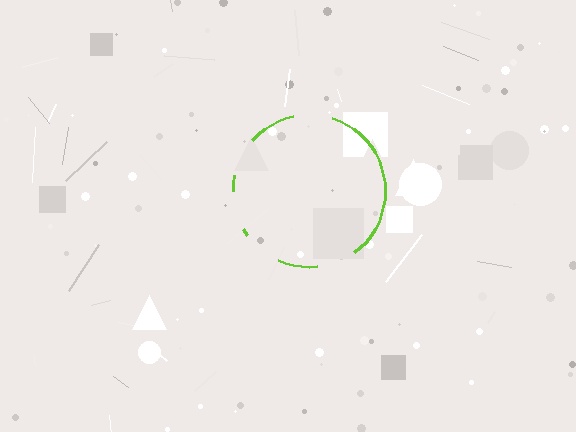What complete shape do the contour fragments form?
The contour fragments form a circle.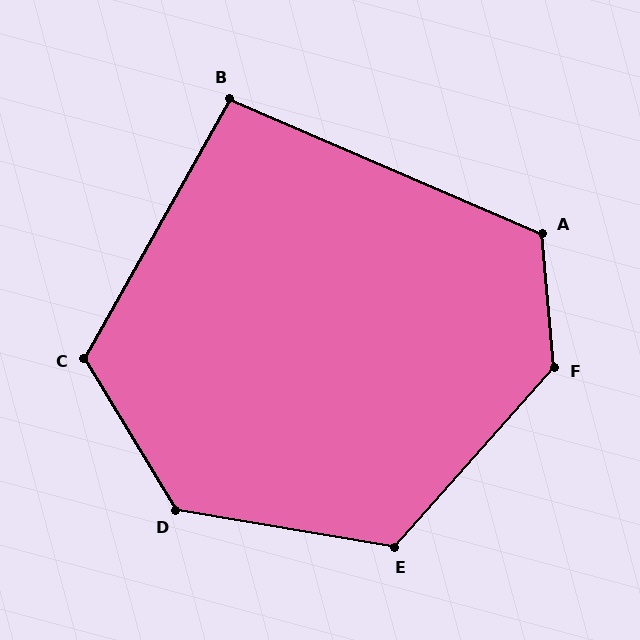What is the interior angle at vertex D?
Approximately 131 degrees (obtuse).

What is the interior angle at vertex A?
Approximately 118 degrees (obtuse).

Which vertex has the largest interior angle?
F, at approximately 133 degrees.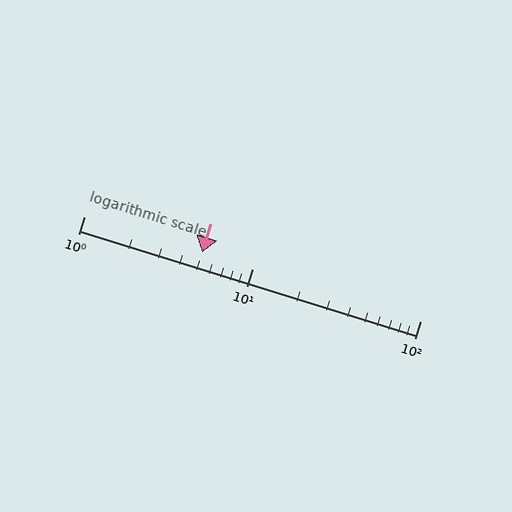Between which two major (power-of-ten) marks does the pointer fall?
The pointer is between 1 and 10.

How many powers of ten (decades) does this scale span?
The scale spans 2 decades, from 1 to 100.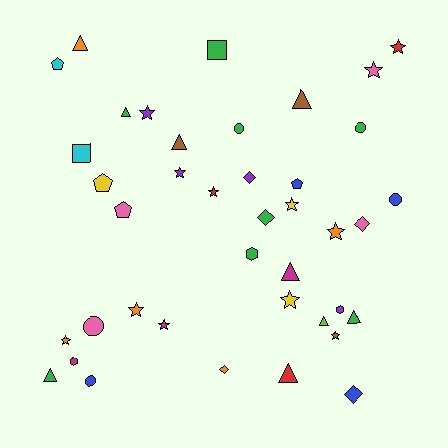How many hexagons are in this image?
There are 3 hexagons.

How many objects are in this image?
There are 40 objects.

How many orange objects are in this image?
There are 5 orange objects.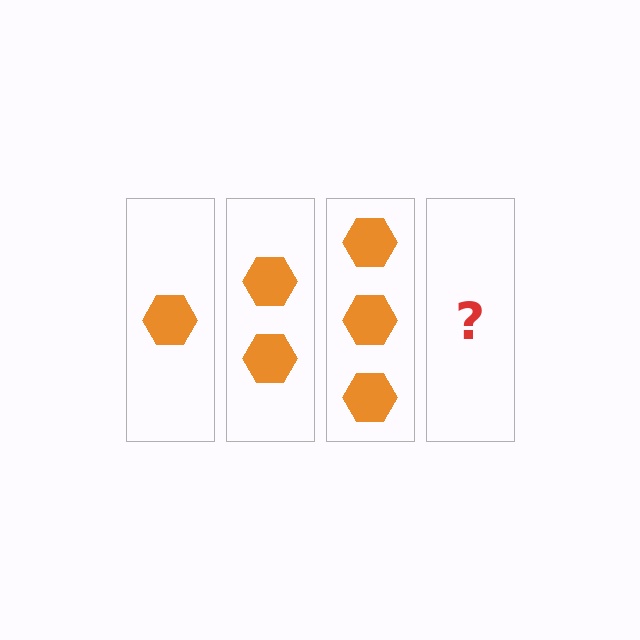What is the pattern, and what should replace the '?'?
The pattern is that each step adds one more hexagon. The '?' should be 4 hexagons.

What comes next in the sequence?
The next element should be 4 hexagons.